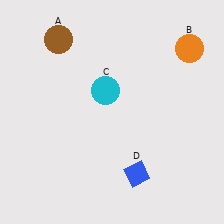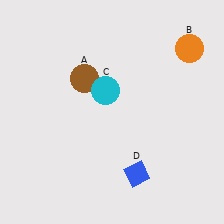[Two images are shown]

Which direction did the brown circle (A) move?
The brown circle (A) moved down.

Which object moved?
The brown circle (A) moved down.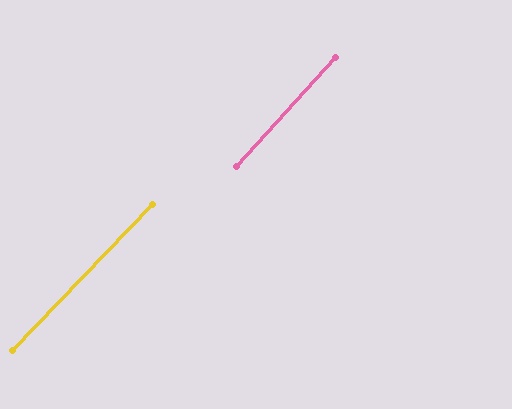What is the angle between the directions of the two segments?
Approximately 2 degrees.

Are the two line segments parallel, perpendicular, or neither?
Parallel — their directions differ by only 1.6°.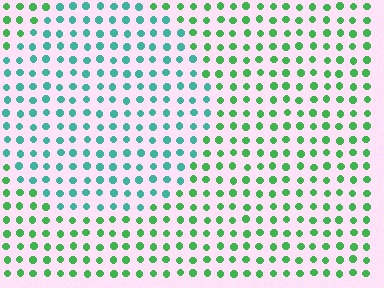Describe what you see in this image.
The image is filled with small green elements in a uniform arrangement. A circle-shaped region is visible where the elements are tinted to a slightly different hue, forming a subtle color boundary.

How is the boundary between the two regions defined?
The boundary is defined purely by a slight shift in hue (about 42 degrees). Spacing, size, and orientation are identical on both sides.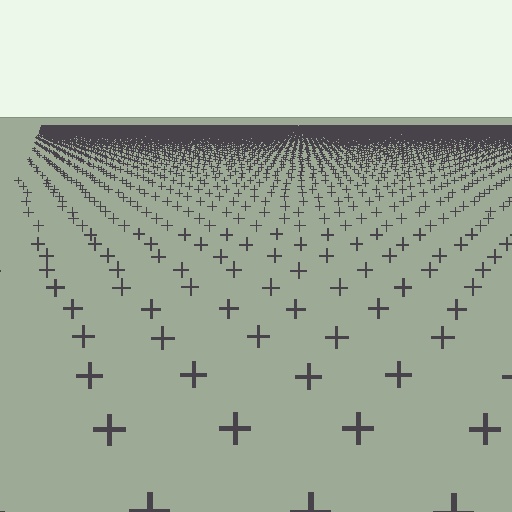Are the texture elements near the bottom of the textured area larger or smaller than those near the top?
Larger. Near the bottom, elements are closer to the viewer and appear at a bigger on-screen size.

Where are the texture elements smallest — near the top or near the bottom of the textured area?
Near the top.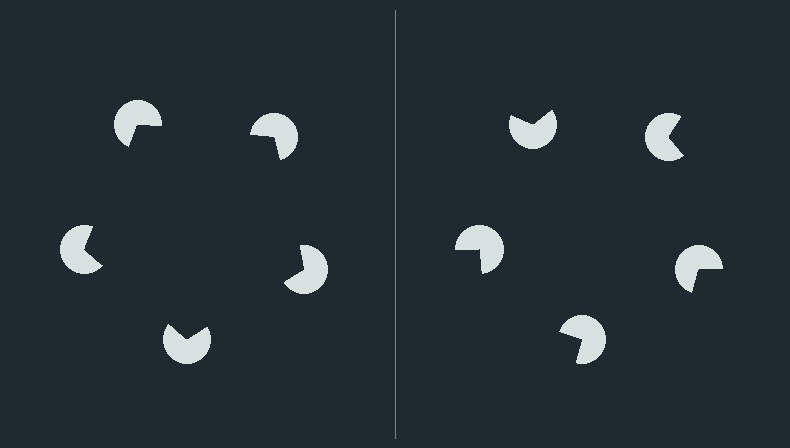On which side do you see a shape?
An illusory pentagon appears on the left side. On the right side the wedge cuts are rotated, so no coherent shape forms.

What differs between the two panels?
The pac-man discs are positioned identically on both sides; only the wedge orientations differ. On the left they align to a pentagon; on the right they are misaligned.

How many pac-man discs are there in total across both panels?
10 — 5 on each side.